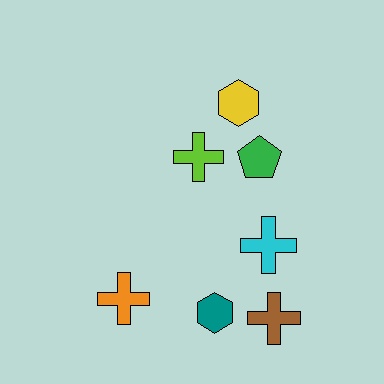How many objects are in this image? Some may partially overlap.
There are 7 objects.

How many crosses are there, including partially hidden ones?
There are 4 crosses.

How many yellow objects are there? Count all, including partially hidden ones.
There is 1 yellow object.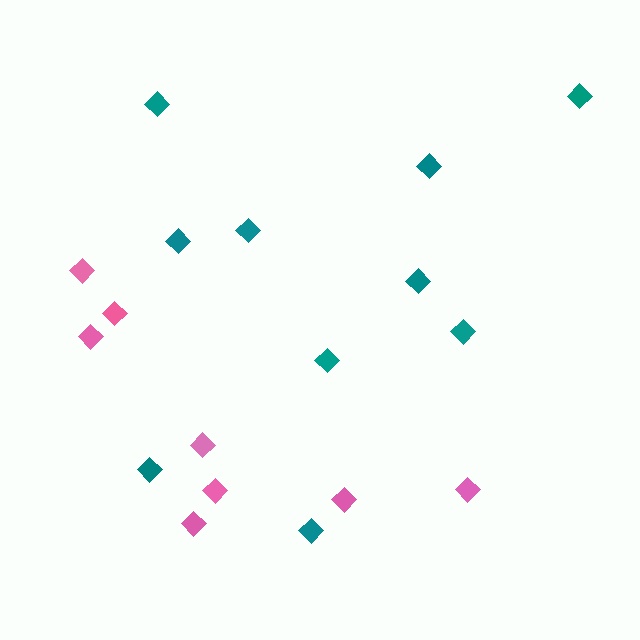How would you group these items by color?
There are 2 groups: one group of teal diamonds (10) and one group of pink diamonds (8).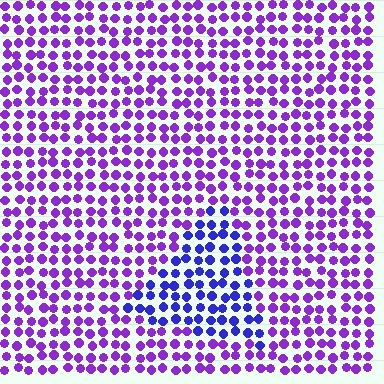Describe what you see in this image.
The image is filled with small purple elements in a uniform arrangement. A triangle-shaped region is visible where the elements are tinted to a slightly different hue, forming a subtle color boundary.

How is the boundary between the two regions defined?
The boundary is defined purely by a slight shift in hue (about 36 degrees). Spacing, size, and orientation are identical on both sides.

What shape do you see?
I see a triangle.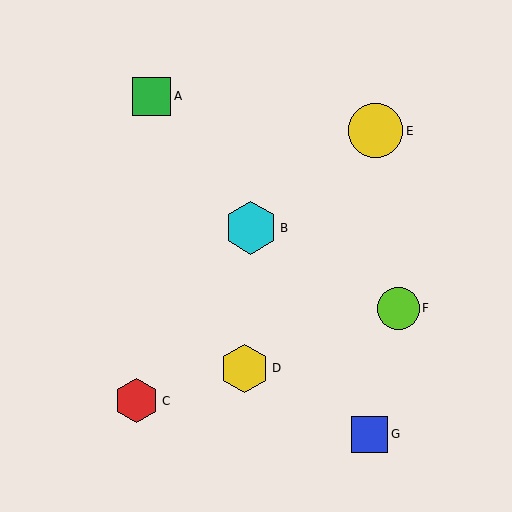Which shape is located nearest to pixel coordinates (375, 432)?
The blue square (labeled G) at (370, 434) is nearest to that location.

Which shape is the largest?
The yellow circle (labeled E) is the largest.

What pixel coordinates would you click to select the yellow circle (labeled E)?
Click at (376, 131) to select the yellow circle E.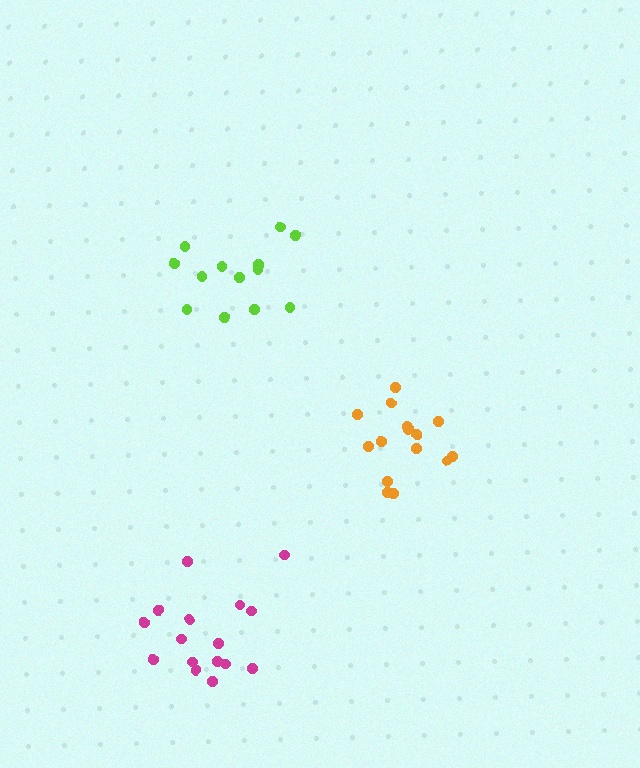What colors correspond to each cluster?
The clusters are colored: orange, lime, magenta.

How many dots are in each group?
Group 1: 15 dots, Group 2: 14 dots, Group 3: 16 dots (45 total).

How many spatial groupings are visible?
There are 3 spatial groupings.